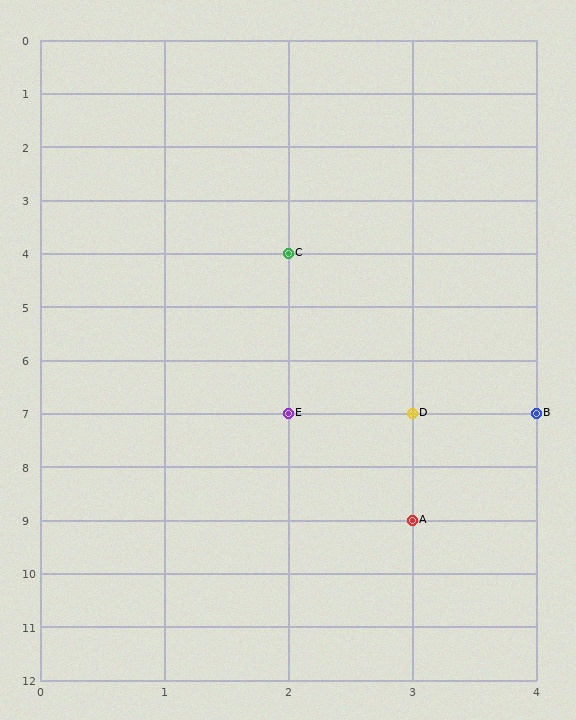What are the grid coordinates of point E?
Point E is at grid coordinates (2, 7).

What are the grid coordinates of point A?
Point A is at grid coordinates (3, 9).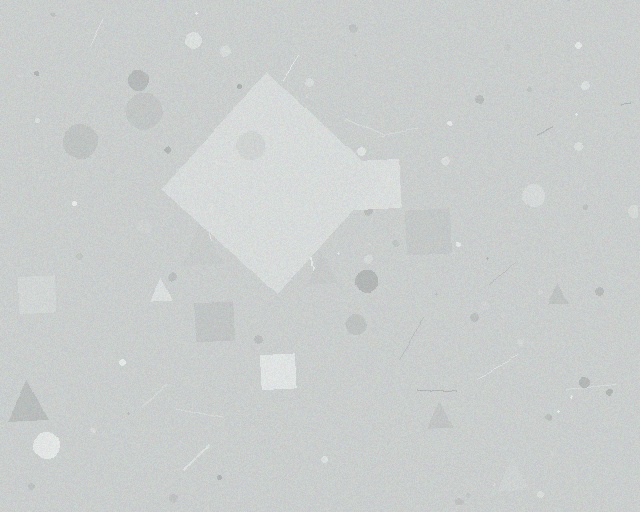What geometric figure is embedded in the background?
A diamond is embedded in the background.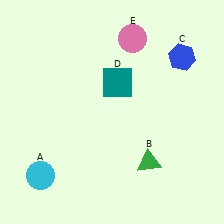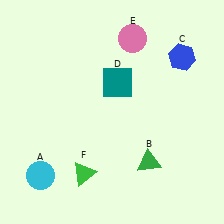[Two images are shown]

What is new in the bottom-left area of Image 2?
A green triangle (F) was added in the bottom-left area of Image 2.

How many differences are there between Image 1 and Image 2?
There is 1 difference between the two images.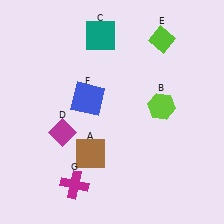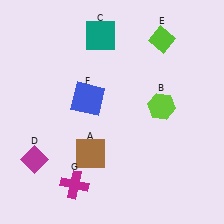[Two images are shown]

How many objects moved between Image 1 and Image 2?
1 object moved between the two images.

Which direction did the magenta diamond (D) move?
The magenta diamond (D) moved left.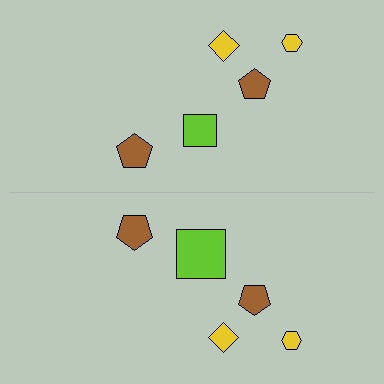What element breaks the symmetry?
The lime square on the bottom side has a different size than its mirror counterpart.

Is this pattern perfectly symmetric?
No, the pattern is not perfectly symmetric. The lime square on the bottom side has a different size than its mirror counterpart.